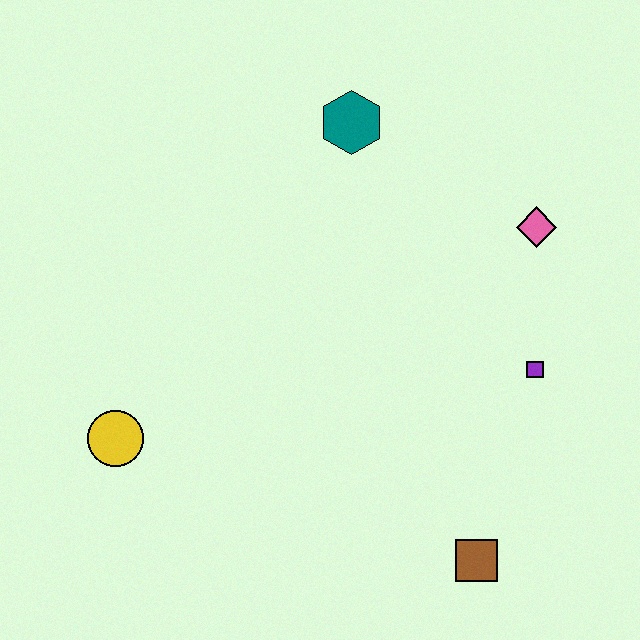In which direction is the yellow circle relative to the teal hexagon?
The yellow circle is below the teal hexagon.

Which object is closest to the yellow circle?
The brown square is closest to the yellow circle.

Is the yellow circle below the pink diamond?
Yes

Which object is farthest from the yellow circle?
The pink diamond is farthest from the yellow circle.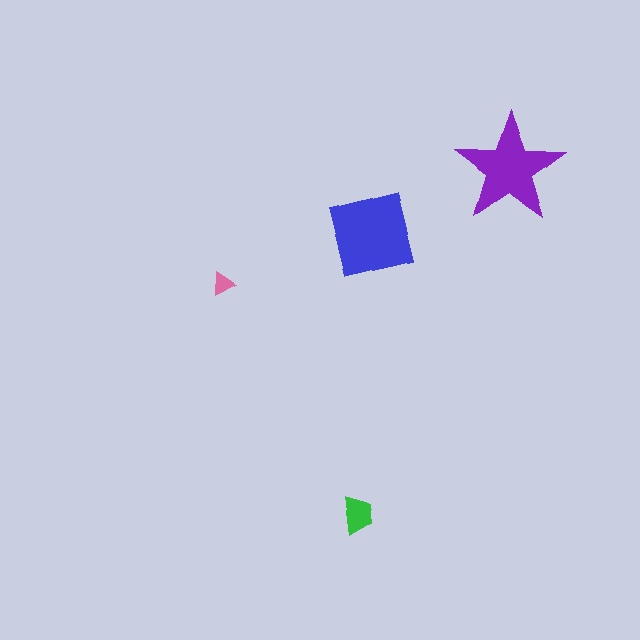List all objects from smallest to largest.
The pink triangle, the green trapezoid, the purple star, the blue square.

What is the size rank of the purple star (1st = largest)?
2nd.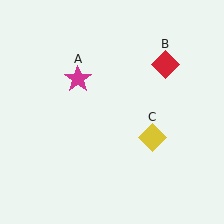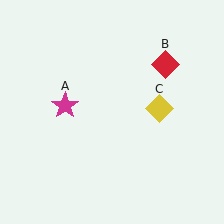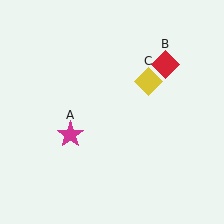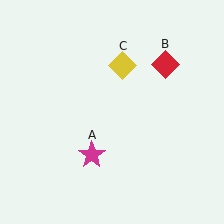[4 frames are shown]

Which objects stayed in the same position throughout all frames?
Red diamond (object B) remained stationary.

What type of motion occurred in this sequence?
The magenta star (object A), yellow diamond (object C) rotated counterclockwise around the center of the scene.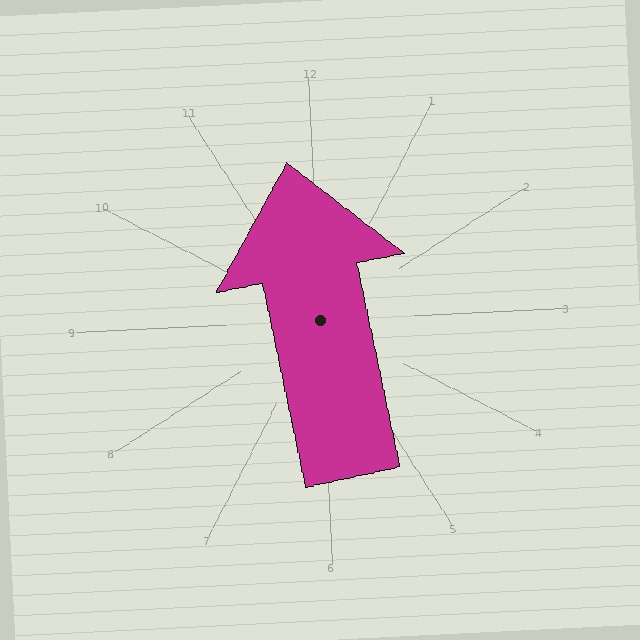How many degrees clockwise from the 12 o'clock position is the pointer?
Approximately 351 degrees.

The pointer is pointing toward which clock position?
Roughly 12 o'clock.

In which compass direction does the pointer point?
North.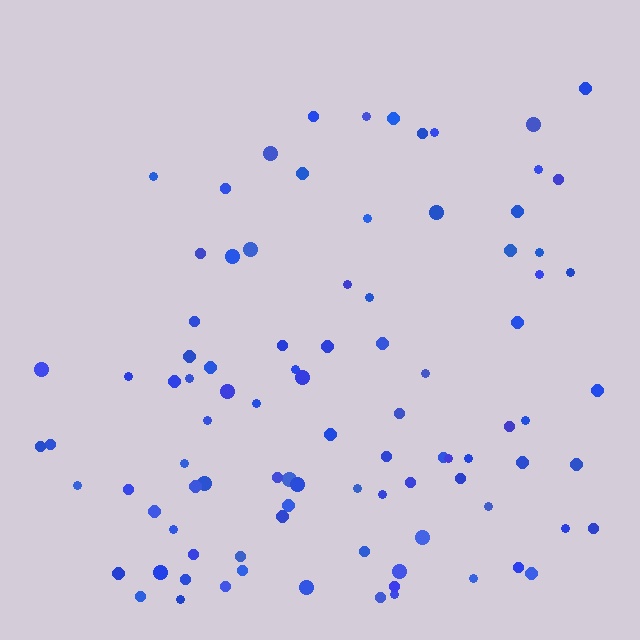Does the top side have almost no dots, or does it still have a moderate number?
Still a moderate number, just noticeably fewer than the bottom.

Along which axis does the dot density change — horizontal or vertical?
Vertical.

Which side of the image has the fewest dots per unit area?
The top.